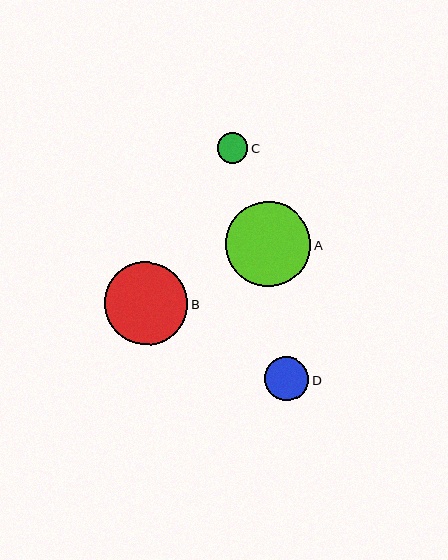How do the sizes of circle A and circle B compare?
Circle A and circle B are approximately the same size.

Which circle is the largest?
Circle A is the largest with a size of approximately 85 pixels.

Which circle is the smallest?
Circle C is the smallest with a size of approximately 30 pixels.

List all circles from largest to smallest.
From largest to smallest: A, B, D, C.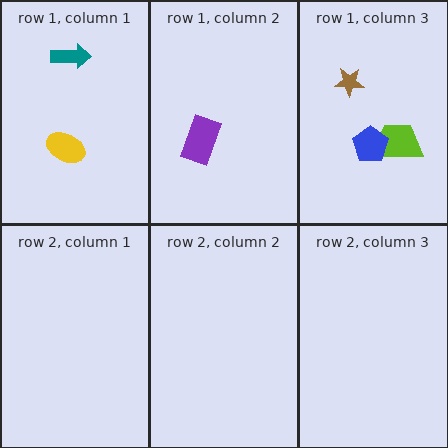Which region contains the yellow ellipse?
The row 1, column 1 region.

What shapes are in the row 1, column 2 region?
The purple rectangle.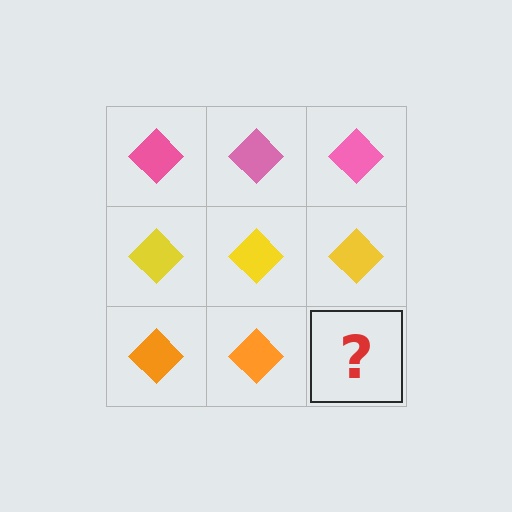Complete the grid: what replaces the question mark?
The question mark should be replaced with an orange diamond.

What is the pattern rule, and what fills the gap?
The rule is that each row has a consistent color. The gap should be filled with an orange diamond.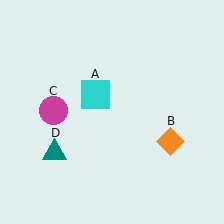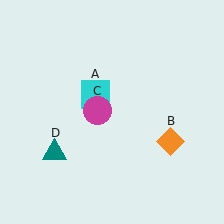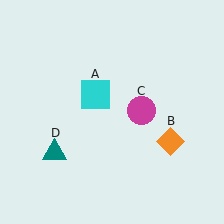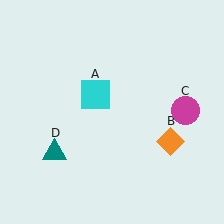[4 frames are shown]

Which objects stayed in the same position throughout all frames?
Cyan square (object A) and orange diamond (object B) and teal triangle (object D) remained stationary.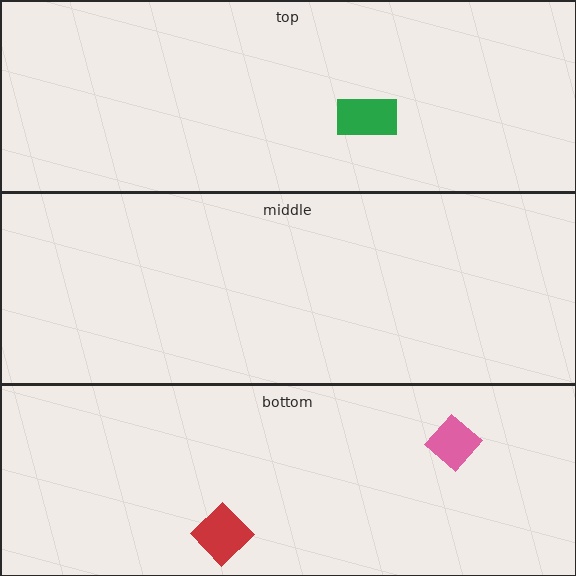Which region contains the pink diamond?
The bottom region.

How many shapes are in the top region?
1.